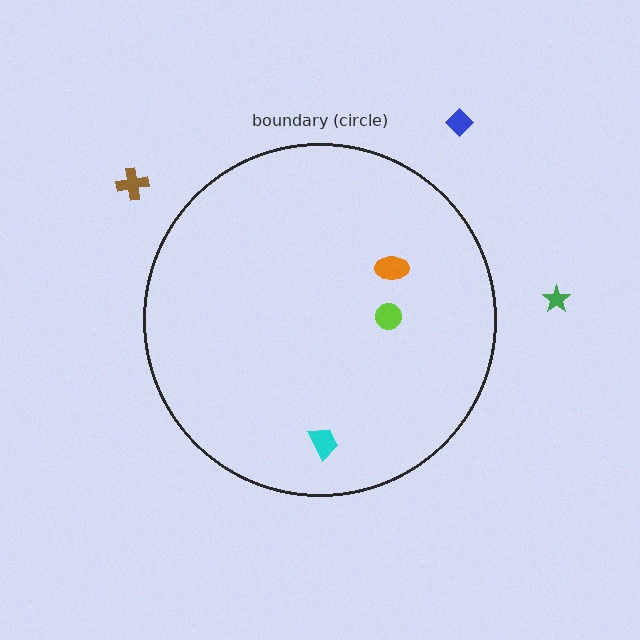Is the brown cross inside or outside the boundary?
Outside.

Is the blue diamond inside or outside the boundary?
Outside.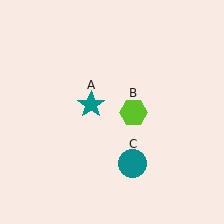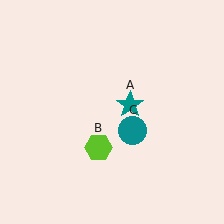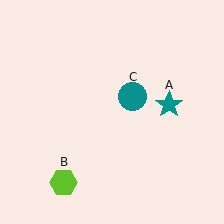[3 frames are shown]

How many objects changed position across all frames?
3 objects changed position: teal star (object A), lime hexagon (object B), teal circle (object C).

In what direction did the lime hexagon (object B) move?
The lime hexagon (object B) moved down and to the left.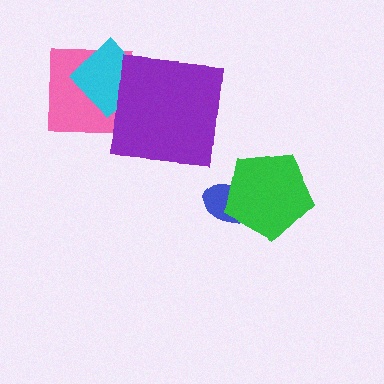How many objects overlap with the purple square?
2 objects overlap with the purple square.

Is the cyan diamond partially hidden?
Yes, it is partially covered by another shape.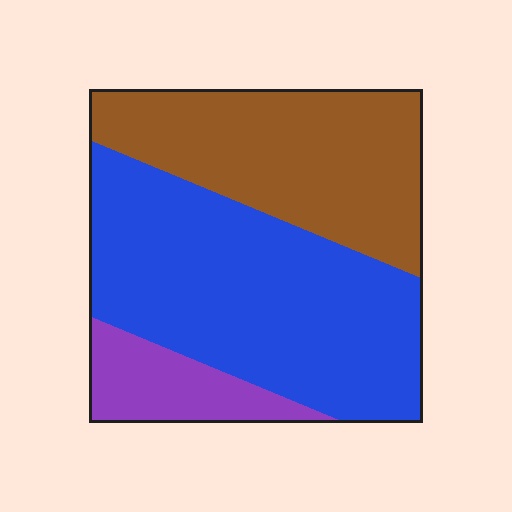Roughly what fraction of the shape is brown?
Brown takes up between a quarter and a half of the shape.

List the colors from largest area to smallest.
From largest to smallest: blue, brown, purple.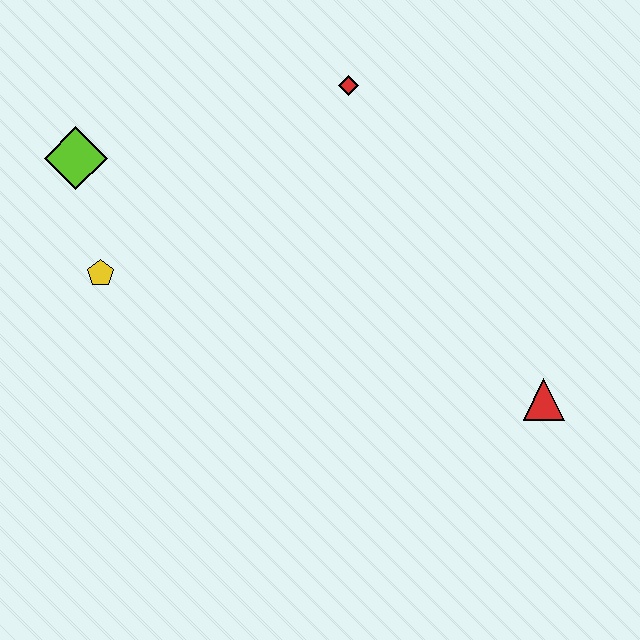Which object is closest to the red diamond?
The lime diamond is closest to the red diamond.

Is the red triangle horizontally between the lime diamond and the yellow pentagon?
No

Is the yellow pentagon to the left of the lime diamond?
No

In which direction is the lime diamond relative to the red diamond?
The lime diamond is to the left of the red diamond.